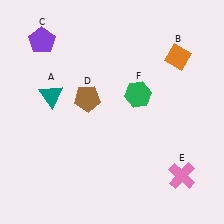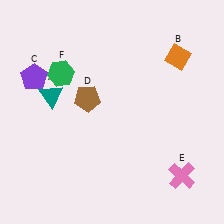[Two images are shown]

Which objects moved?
The objects that moved are: the purple pentagon (C), the green hexagon (F).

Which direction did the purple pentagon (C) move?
The purple pentagon (C) moved down.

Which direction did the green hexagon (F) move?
The green hexagon (F) moved left.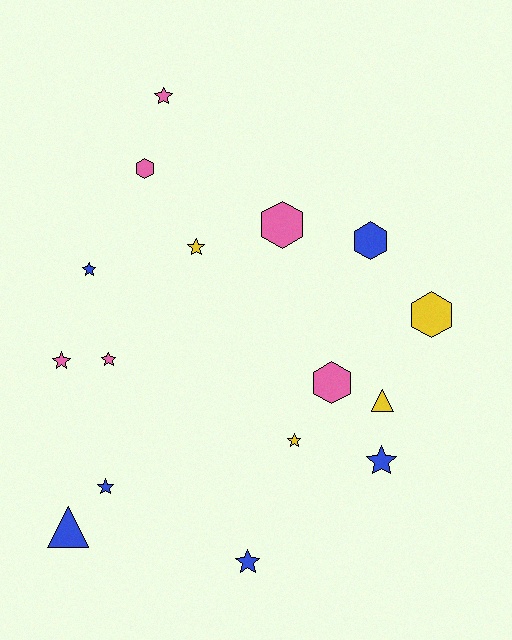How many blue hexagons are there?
There is 1 blue hexagon.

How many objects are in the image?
There are 16 objects.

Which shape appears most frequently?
Star, with 9 objects.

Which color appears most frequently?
Pink, with 6 objects.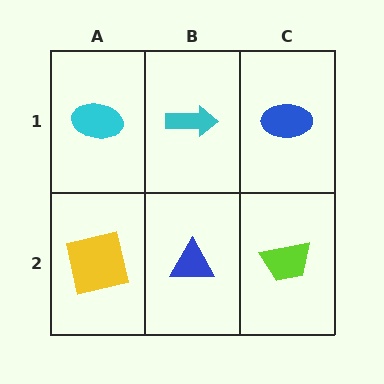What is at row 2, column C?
A lime trapezoid.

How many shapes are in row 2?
3 shapes.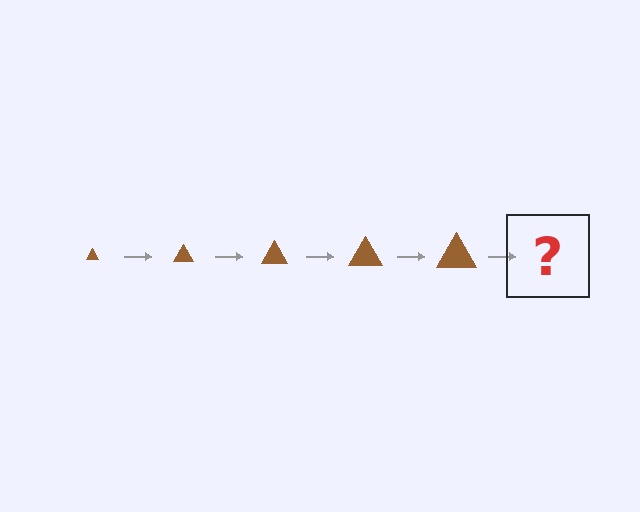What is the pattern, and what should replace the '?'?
The pattern is that the triangle gets progressively larger each step. The '?' should be a brown triangle, larger than the previous one.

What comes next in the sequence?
The next element should be a brown triangle, larger than the previous one.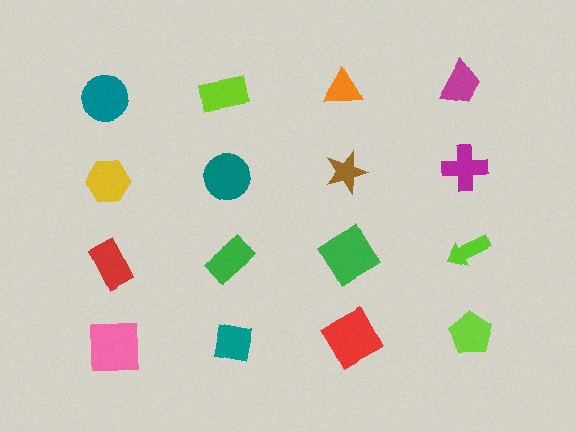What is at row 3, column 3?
A green diamond.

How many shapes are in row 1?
4 shapes.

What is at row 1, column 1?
A teal circle.